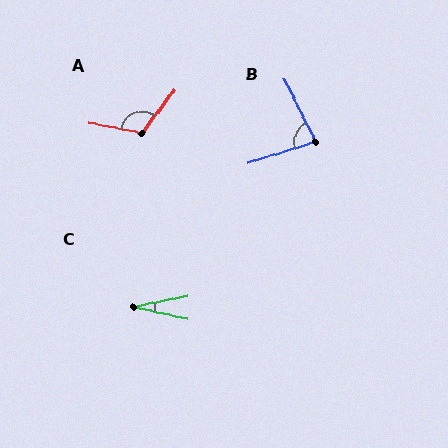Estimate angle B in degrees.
Approximately 81 degrees.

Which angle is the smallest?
C, at approximately 23 degrees.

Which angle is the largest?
A, at approximately 117 degrees.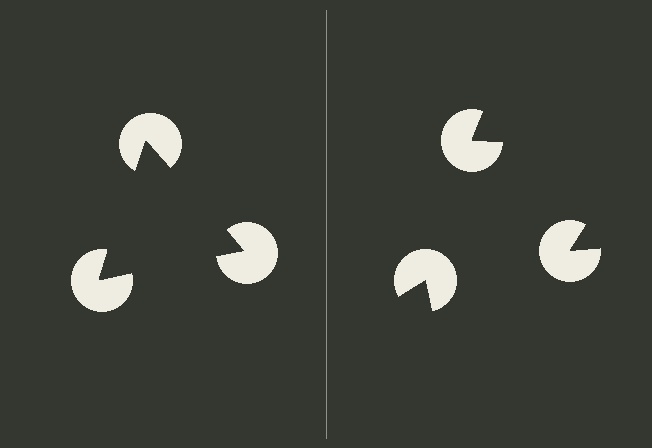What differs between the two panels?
The pac-man discs are positioned identically on both sides; only the wedge orientations differ. On the left they align to a triangle; on the right they are misaligned.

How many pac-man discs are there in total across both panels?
6 — 3 on each side.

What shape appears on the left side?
An illusory triangle.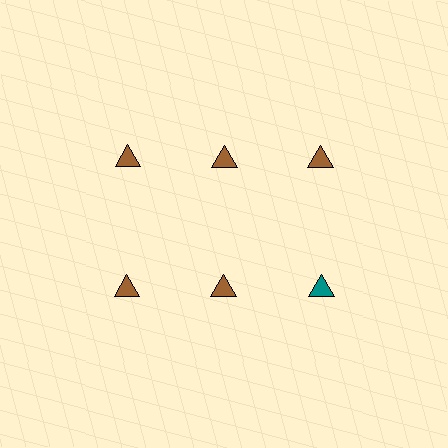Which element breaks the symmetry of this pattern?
The teal triangle in the second row, center column breaks the symmetry. All other shapes are brown triangles.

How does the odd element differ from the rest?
It has a different color: teal instead of brown.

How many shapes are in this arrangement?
There are 6 shapes arranged in a grid pattern.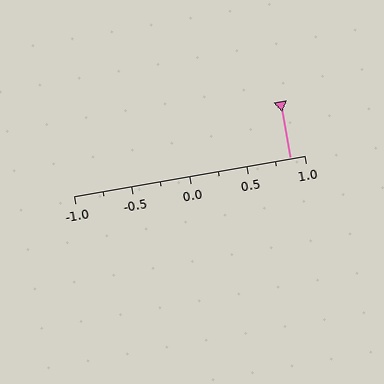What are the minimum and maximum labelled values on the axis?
The axis runs from -1.0 to 1.0.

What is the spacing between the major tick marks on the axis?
The major ticks are spaced 0.5 apart.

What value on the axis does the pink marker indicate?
The marker indicates approximately 0.88.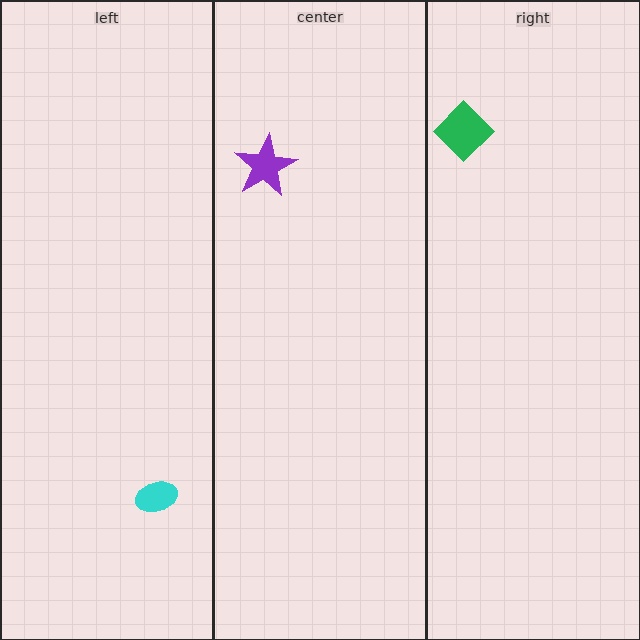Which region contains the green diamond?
The right region.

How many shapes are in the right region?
1.